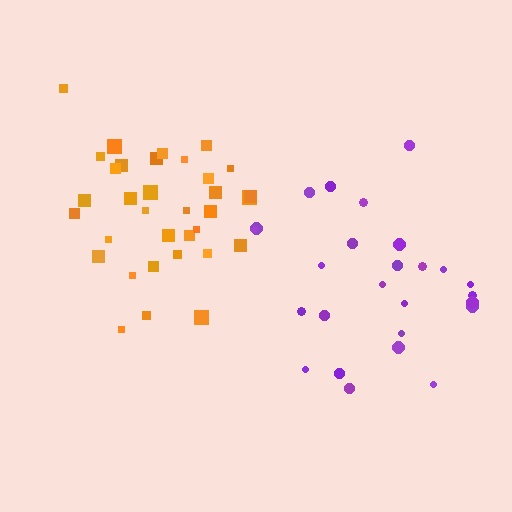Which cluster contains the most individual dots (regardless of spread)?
Orange (34).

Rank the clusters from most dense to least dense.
orange, purple.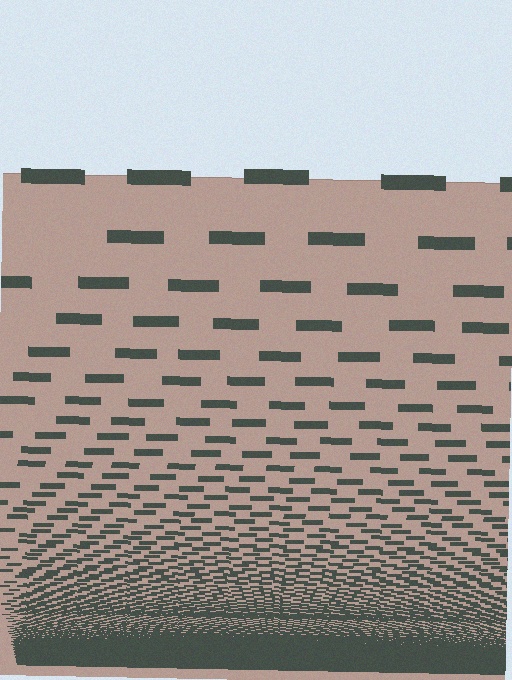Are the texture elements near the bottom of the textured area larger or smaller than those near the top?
Smaller. The gradient is inverted — elements near the bottom are smaller and denser.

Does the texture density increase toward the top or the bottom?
Density increases toward the bottom.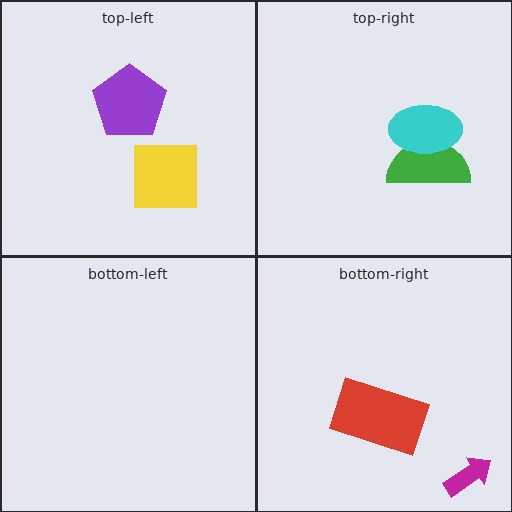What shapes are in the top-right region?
The green semicircle, the cyan ellipse.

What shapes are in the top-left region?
The yellow square, the purple pentagon.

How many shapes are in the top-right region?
2.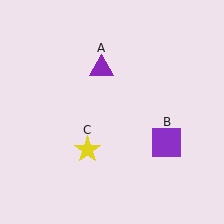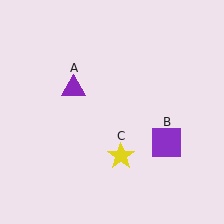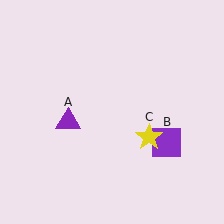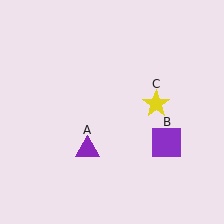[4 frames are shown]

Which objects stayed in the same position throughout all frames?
Purple square (object B) remained stationary.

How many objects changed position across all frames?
2 objects changed position: purple triangle (object A), yellow star (object C).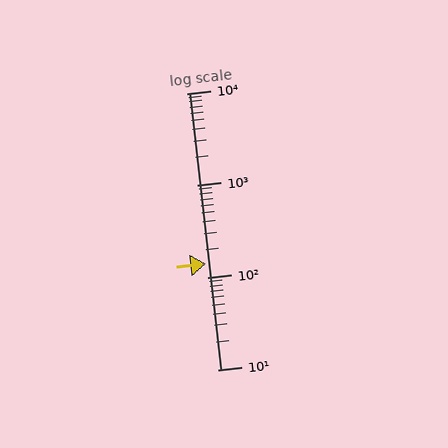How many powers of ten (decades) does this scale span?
The scale spans 3 decades, from 10 to 10000.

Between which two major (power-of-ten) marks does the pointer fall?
The pointer is between 100 and 1000.